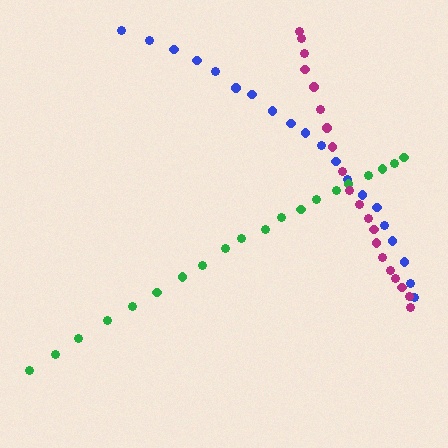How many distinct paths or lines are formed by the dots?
There are 3 distinct paths.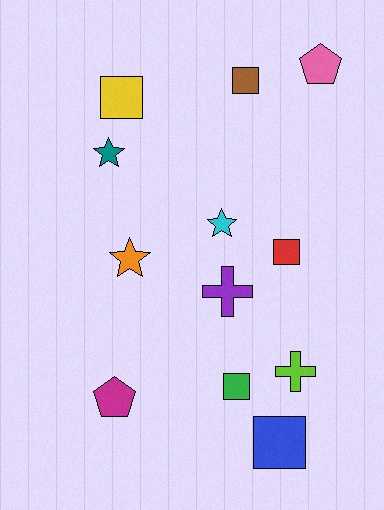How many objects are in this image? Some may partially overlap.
There are 12 objects.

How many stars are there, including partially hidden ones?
There are 3 stars.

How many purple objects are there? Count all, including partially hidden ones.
There is 1 purple object.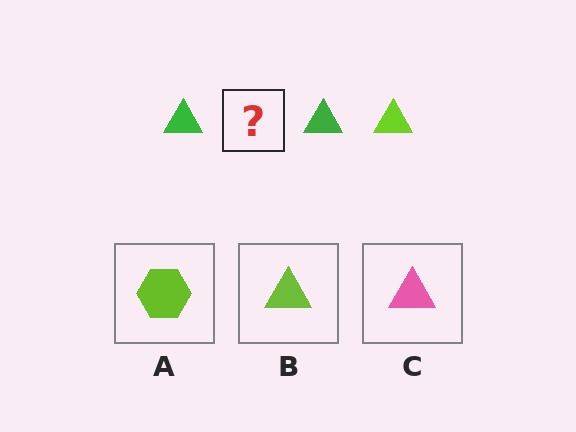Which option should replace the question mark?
Option B.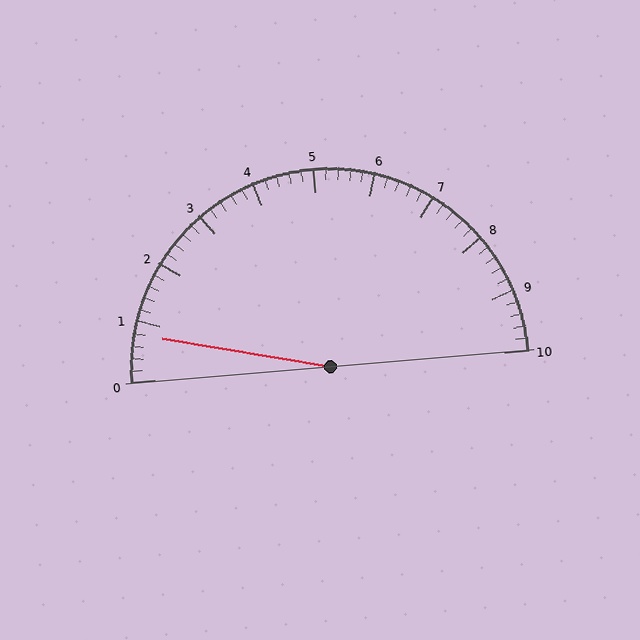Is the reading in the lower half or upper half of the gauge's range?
The reading is in the lower half of the range (0 to 10).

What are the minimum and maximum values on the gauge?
The gauge ranges from 0 to 10.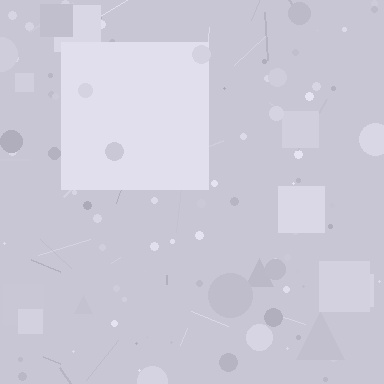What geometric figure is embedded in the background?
A square is embedded in the background.